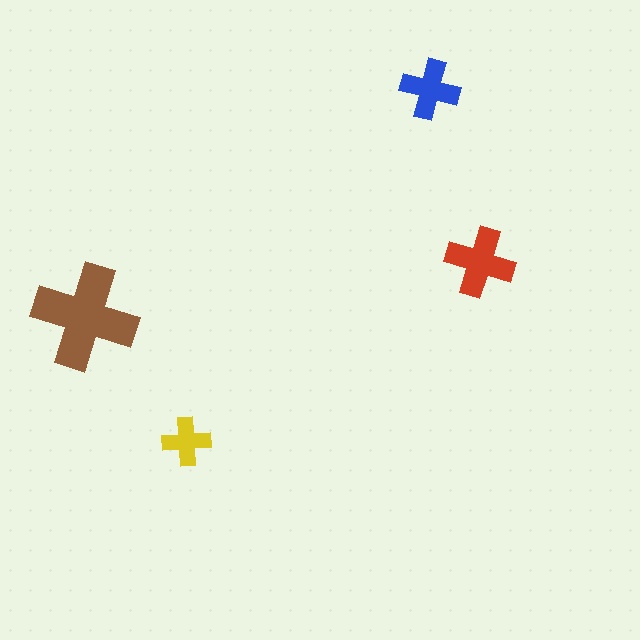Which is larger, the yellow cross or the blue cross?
The blue one.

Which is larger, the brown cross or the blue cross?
The brown one.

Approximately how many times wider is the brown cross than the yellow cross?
About 2 times wider.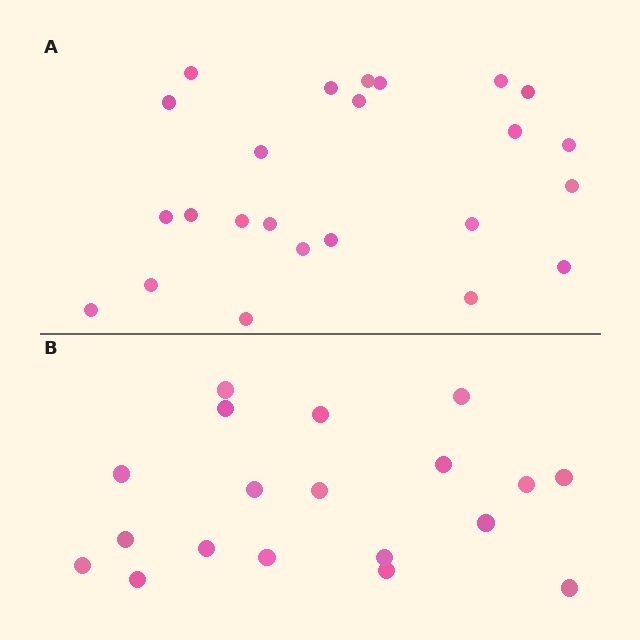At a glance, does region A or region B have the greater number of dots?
Region A (the top region) has more dots.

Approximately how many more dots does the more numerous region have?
Region A has about 5 more dots than region B.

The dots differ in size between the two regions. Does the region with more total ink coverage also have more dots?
No. Region B has more total ink coverage because its dots are larger, but region A actually contains more individual dots. Total area can be misleading — the number of items is what matters here.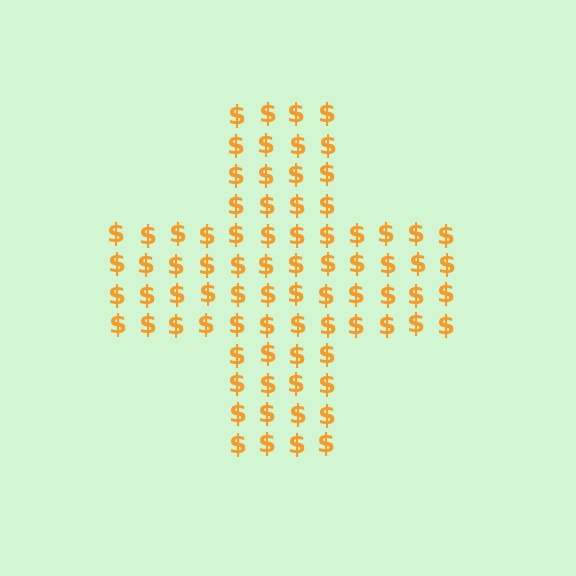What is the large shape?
The large shape is a cross.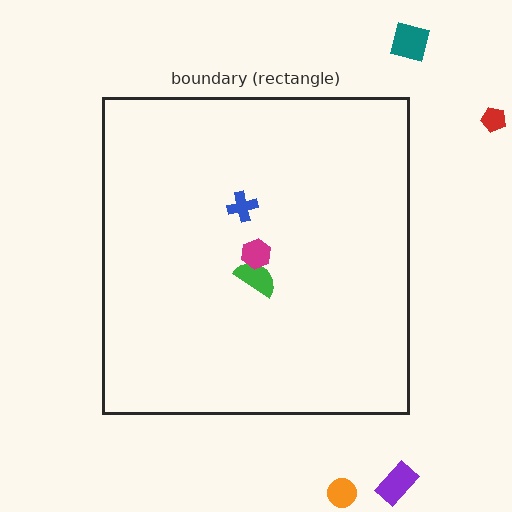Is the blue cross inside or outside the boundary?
Inside.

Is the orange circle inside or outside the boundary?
Outside.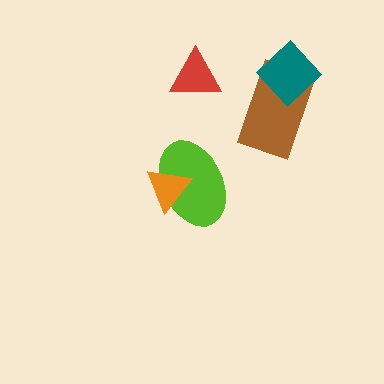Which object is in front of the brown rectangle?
The teal diamond is in front of the brown rectangle.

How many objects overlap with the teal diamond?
1 object overlaps with the teal diamond.